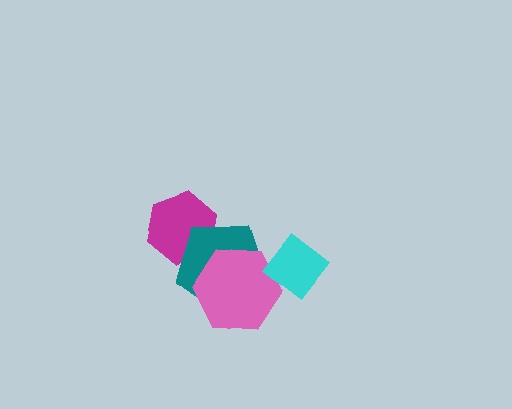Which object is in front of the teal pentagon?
The pink hexagon is in front of the teal pentagon.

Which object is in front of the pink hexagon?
The cyan diamond is in front of the pink hexagon.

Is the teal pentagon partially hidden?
Yes, it is partially covered by another shape.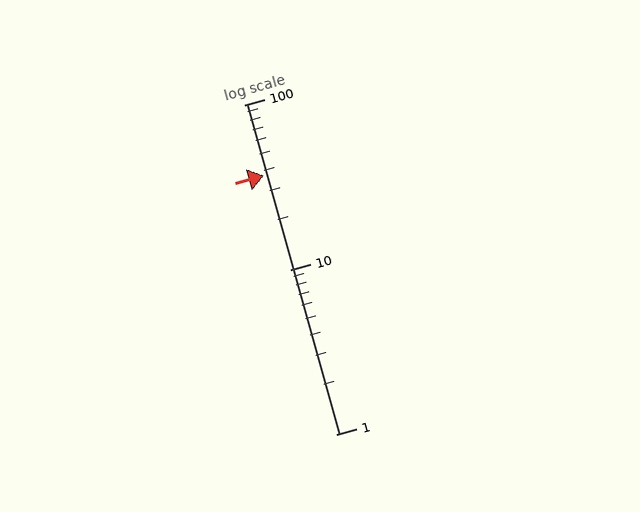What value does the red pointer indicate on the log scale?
The pointer indicates approximately 37.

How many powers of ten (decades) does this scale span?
The scale spans 2 decades, from 1 to 100.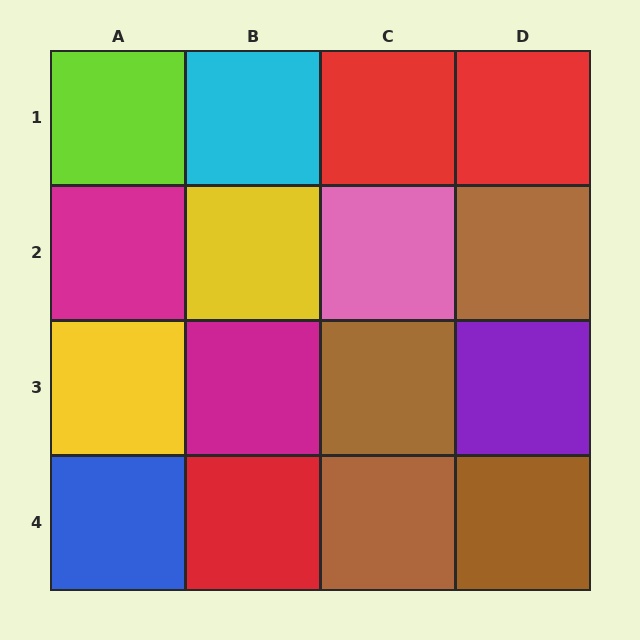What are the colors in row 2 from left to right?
Magenta, yellow, pink, brown.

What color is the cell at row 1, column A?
Lime.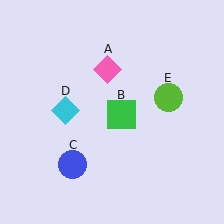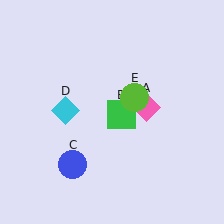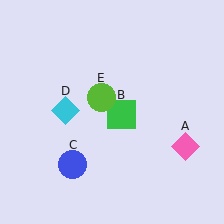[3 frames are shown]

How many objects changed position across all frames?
2 objects changed position: pink diamond (object A), lime circle (object E).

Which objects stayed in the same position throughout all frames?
Green square (object B) and blue circle (object C) and cyan diamond (object D) remained stationary.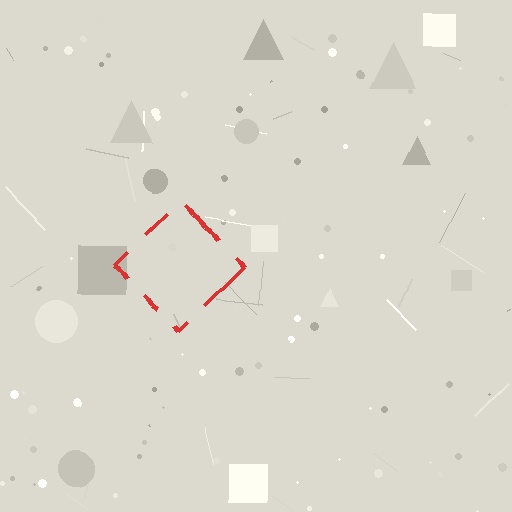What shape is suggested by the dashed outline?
The dashed outline suggests a diamond.